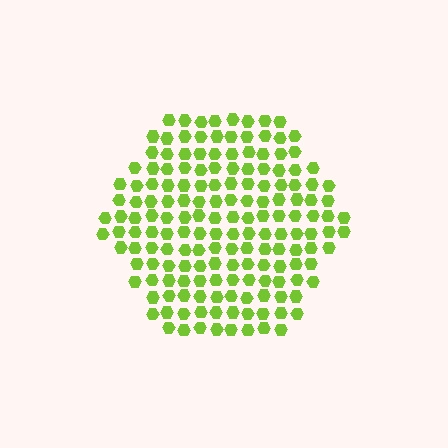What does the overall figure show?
The overall figure shows a hexagon.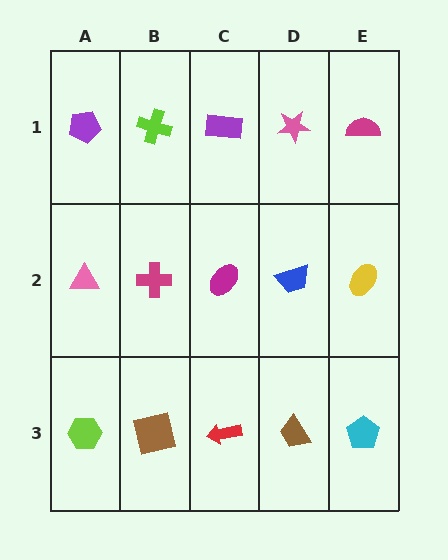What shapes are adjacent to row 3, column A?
A pink triangle (row 2, column A), a brown square (row 3, column B).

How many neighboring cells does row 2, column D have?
4.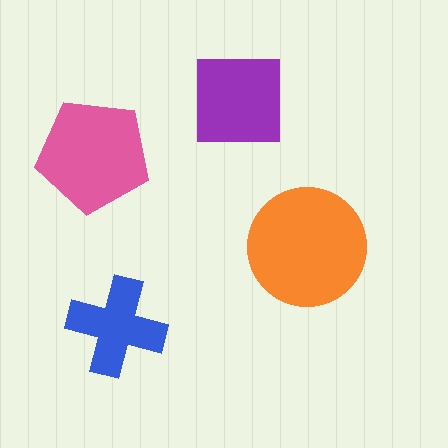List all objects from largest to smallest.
The orange circle, the pink pentagon, the purple square, the blue cross.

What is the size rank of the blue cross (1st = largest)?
4th.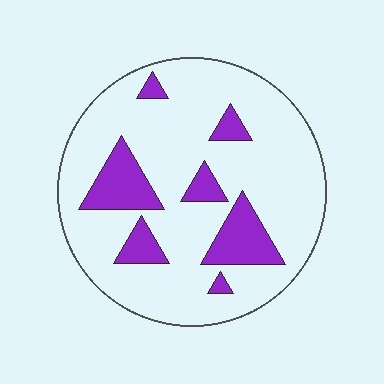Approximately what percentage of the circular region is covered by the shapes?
Approximately 20%.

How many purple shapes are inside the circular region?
7.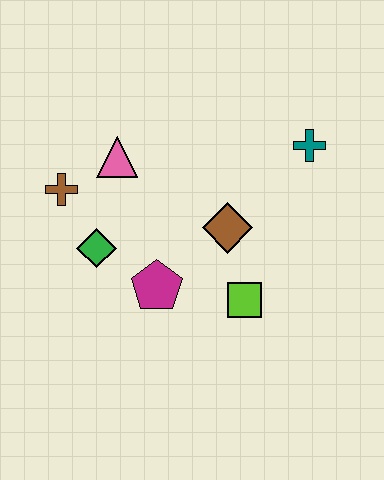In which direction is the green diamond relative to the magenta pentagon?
The green diamond is to the left of the magenta pentagon.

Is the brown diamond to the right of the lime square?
No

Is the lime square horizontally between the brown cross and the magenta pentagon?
No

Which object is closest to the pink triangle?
The brown cross is closest to the pink triangle.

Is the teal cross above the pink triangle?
Yes